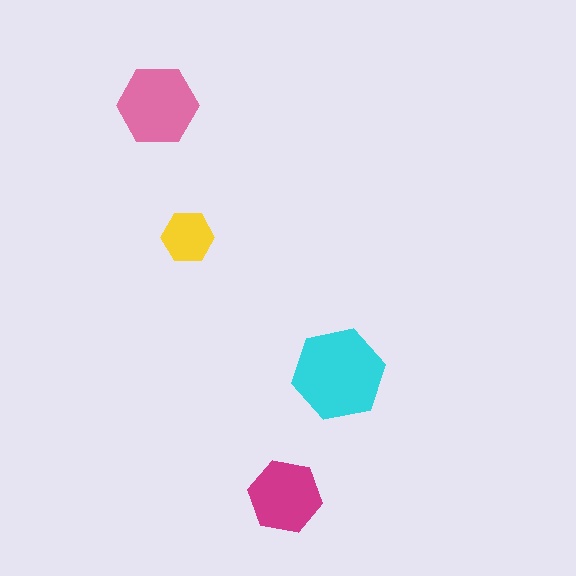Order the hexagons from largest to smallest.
the cyan one, the pink one, the magenta one, the yellow one.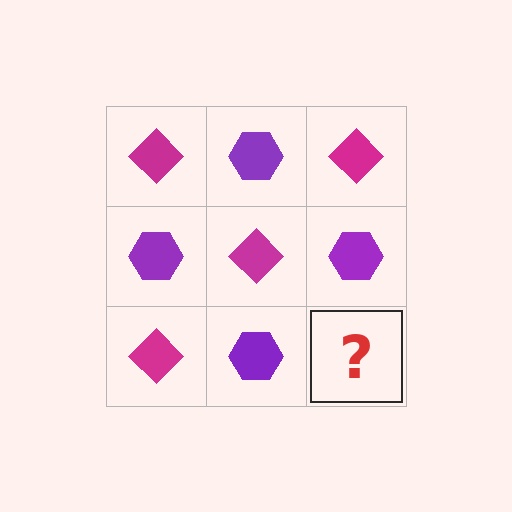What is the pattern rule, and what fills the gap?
The rule is that it alternates magenta diamond and purple hexagon in a checkerboard pattern. The gap should be filled with a magenta diamond.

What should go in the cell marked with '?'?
The missing cell should contain a magenta diamond.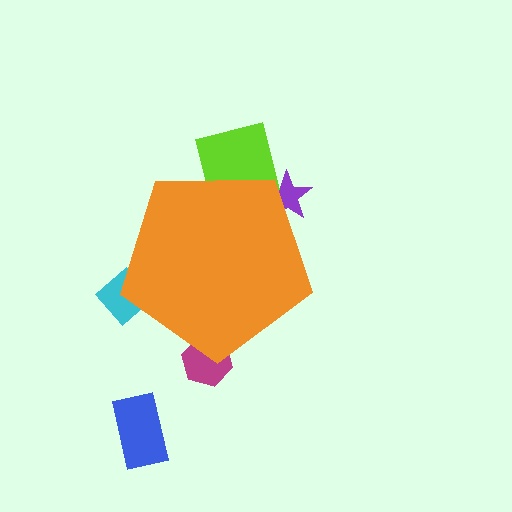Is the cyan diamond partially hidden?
Yes, the cyan diamond is partially hidden behind the orange pentagon.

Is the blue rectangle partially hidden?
No, the blue rectangle is fully visible.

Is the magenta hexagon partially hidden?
Yes, the magenta hexagon is partially hidden behind the orange pentagon.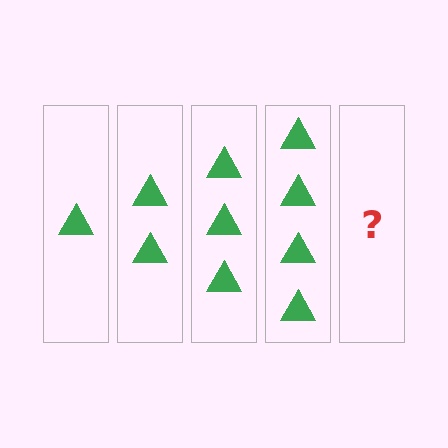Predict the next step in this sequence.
The next step is 5 triangles.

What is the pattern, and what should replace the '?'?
The pattern is that each step adds one more triangle. The '?' should be 5 triangles.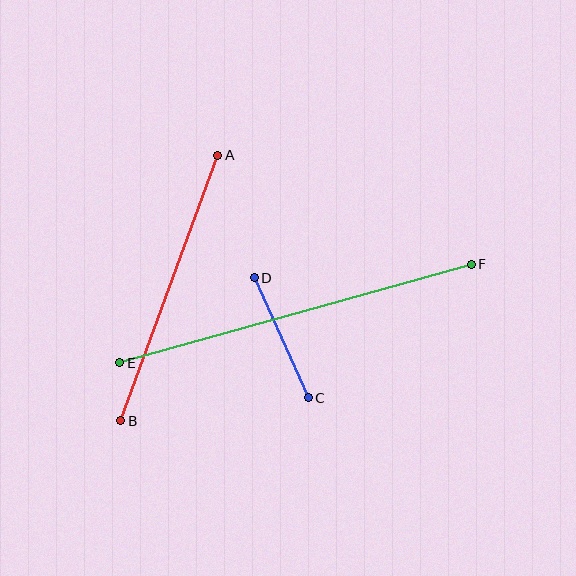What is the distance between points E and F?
The distance is approximately 365 pixels.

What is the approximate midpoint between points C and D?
The midpoint is at approximately (281, 338) pixels.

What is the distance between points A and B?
The distance is approximately 283 pixels.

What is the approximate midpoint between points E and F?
The midpoint is at approximately (295, 314) pixels.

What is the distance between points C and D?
The distance is approximately 132 pixels.